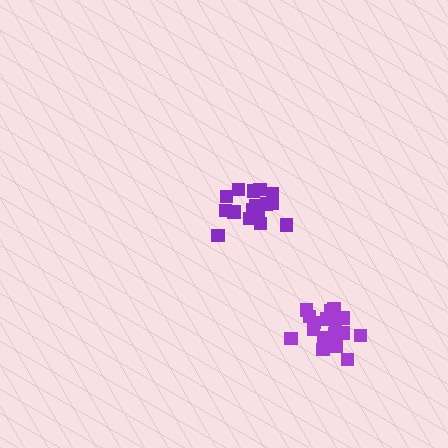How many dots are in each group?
Group 1: 16 dots, Group 2: 20 dots (36 total).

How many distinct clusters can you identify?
There are 2 distinct clusters.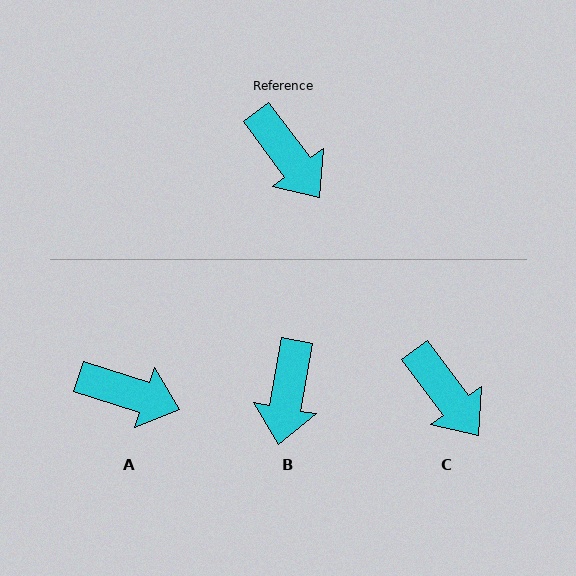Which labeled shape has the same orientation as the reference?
C.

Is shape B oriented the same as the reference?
No, it is off by about 47 degrees.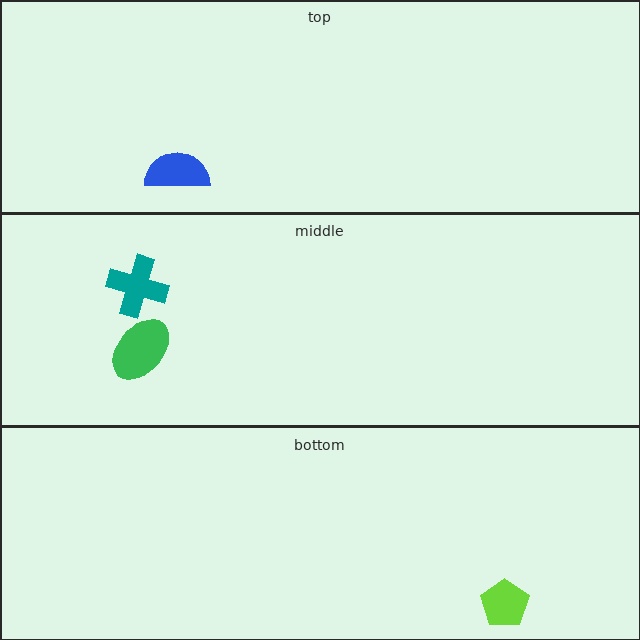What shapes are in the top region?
The blue semicircle.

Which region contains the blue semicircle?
The top region.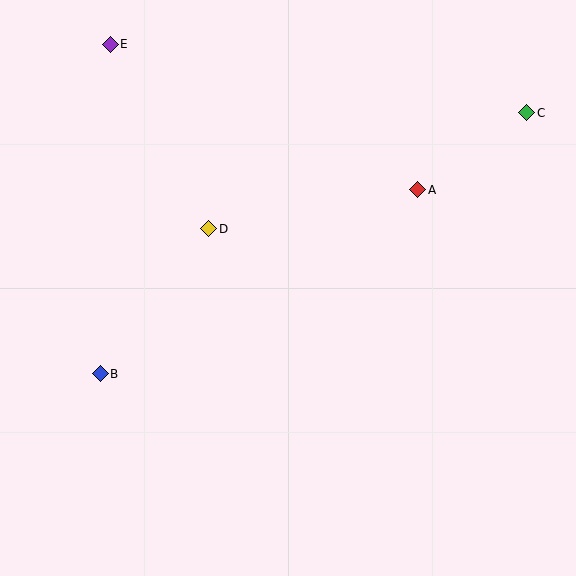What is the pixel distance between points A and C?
The distance between A and C is 134 pixels.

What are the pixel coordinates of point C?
Point C is at (527, 113).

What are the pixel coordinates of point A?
Point A is at (418, 190).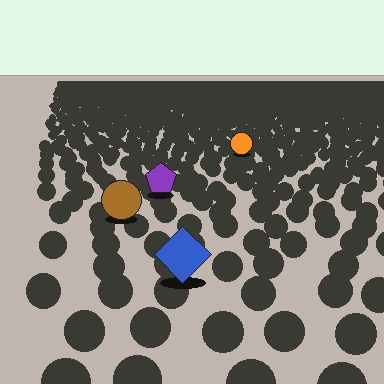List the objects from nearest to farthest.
From nearest to farthest: the blue diamond, the brown circle, the purple pentagon, the orange circle.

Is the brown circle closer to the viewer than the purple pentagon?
Yes. The brown circle is closer — you can tell from the texture gradient: the ground texture is coarser near it.